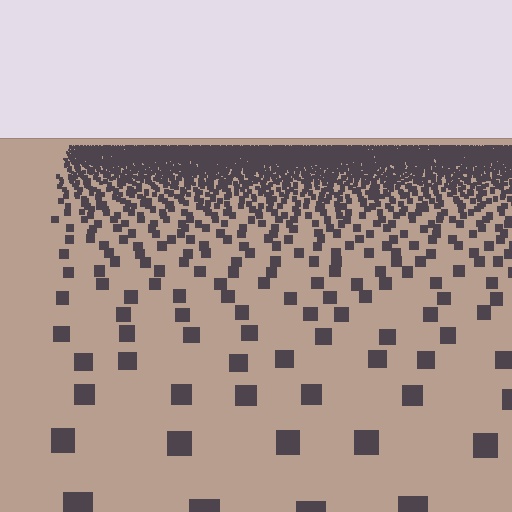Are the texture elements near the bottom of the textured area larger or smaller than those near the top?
Larger. Near the bottom, elements are closer to the viewer and appear at a bigger on-screen size.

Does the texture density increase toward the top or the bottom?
Density increases toward the top.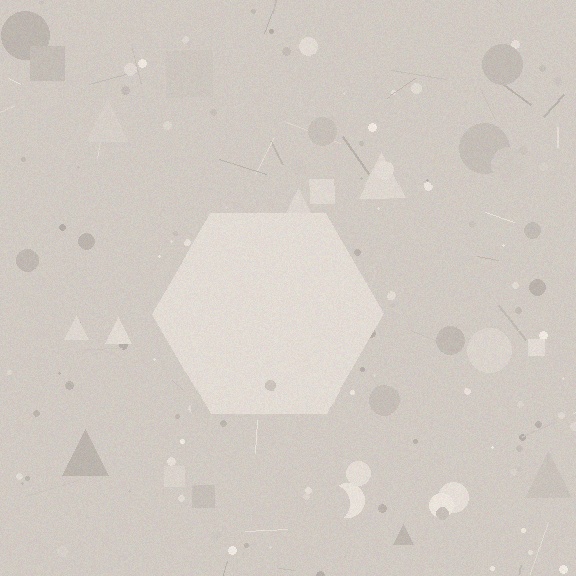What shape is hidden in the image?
A hexagon is hidden in the image.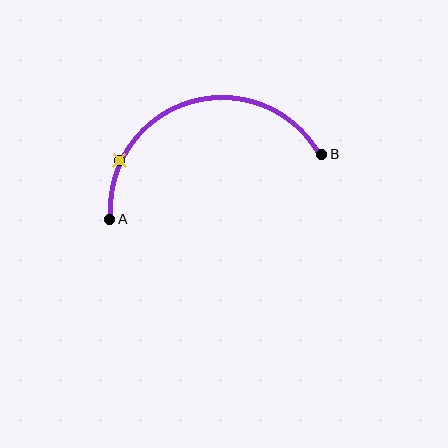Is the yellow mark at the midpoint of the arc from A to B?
No. The yellow mark lies on the arc but is closer to endpoint A. The arc midpoint would be at the point on the curve equidistant along the arc from both A and B.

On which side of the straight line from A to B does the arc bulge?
The arc bulges above the straight line connecting A and B.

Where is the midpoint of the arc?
The arc midpoint is the point on the curve farthest from the straight line joining A and B. It sits above that line.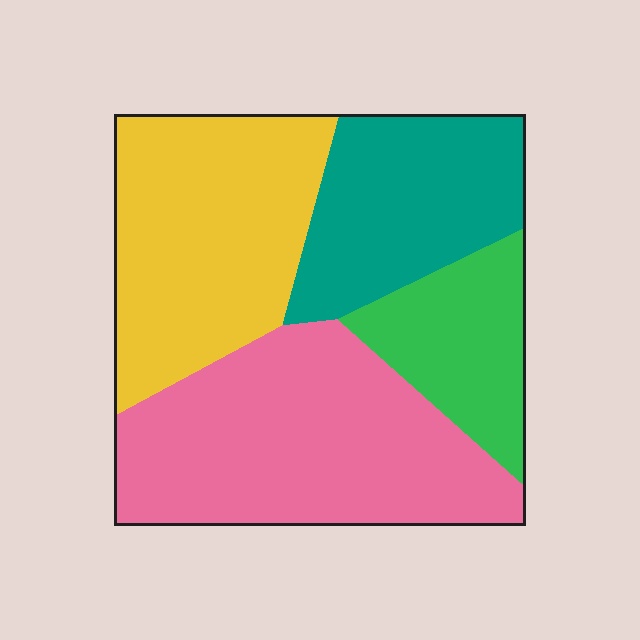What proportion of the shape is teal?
Teal takes up about one fifth (1/5) of the shape.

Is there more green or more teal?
Teal.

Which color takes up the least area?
Green, at roughly 15%.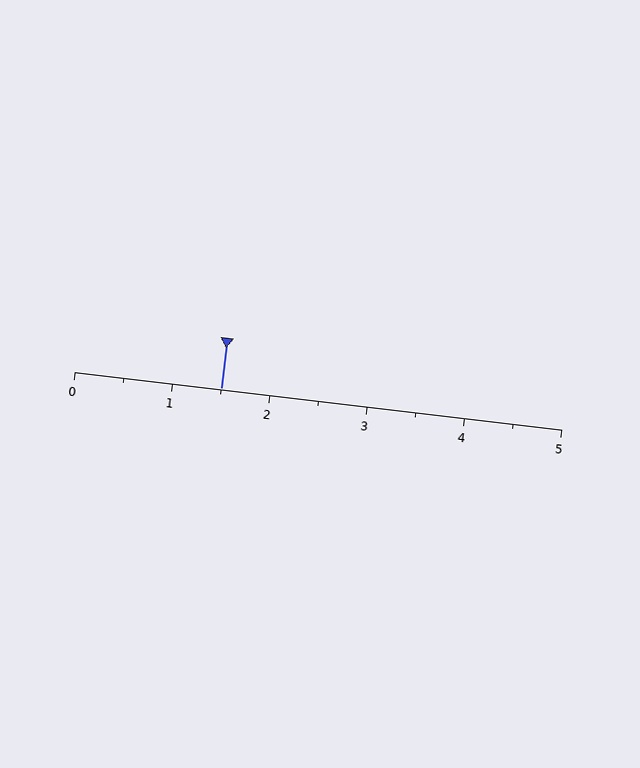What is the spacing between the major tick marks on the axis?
The major ticks are spaced 1 apart.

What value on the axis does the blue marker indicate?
The marker indicates approximately 1.5.